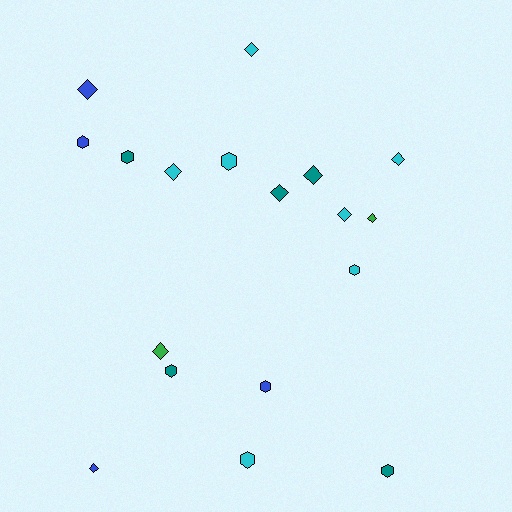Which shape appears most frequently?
Diamond, with 10 objects.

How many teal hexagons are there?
There are 3 teal hexagons.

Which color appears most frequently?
Cyan, with 7 objects.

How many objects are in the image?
There are 18 objects.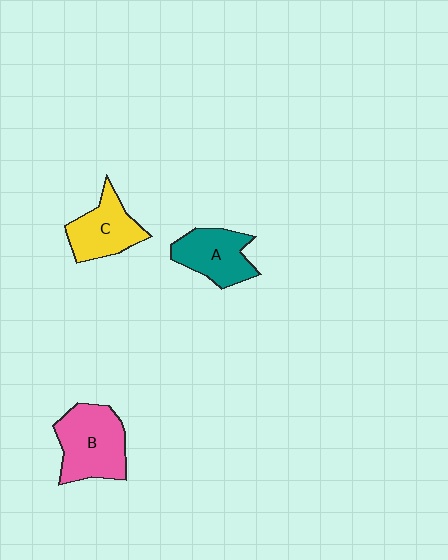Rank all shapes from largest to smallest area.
From largest to smallest: B (pink), A (teal), C (yellow).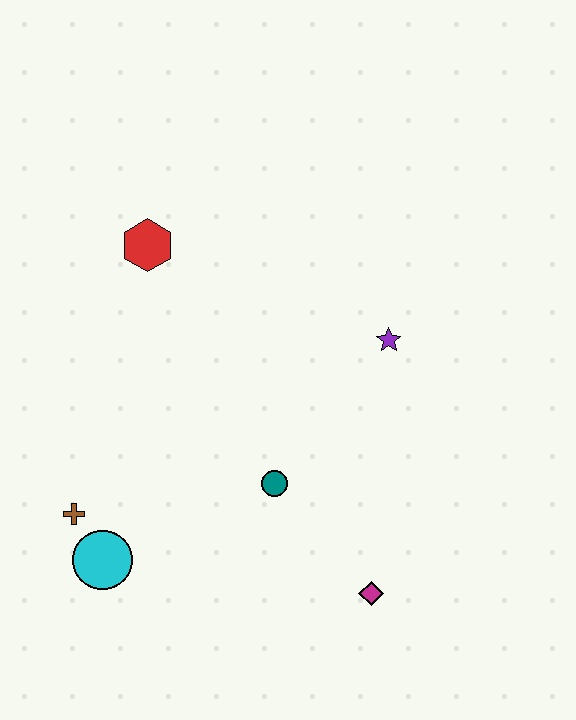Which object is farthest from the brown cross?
The purple star is farthest from the brown cross.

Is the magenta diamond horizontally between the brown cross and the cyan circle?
No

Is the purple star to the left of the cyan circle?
No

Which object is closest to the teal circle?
The magenta diamond is closest to the teal circle.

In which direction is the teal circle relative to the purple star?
The teal circle is below the purple star.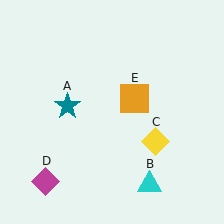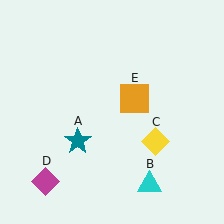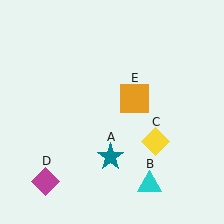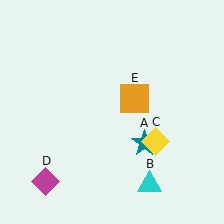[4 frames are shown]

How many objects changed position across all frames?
1 object changed position: teal star (object A).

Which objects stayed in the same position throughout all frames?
Cyan triangle (object B) and yellow diamond (object C) and magenta diamond (object D) and orange square (object E) remained stationary.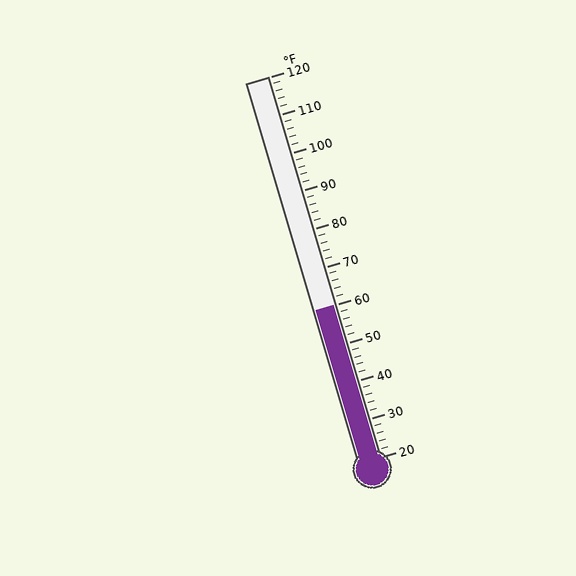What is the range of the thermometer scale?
The thermometer scale ranges from 20°F to 120°F.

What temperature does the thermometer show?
The thermometer shows approximately 60°F.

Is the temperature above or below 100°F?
The temperature is below 100°F.